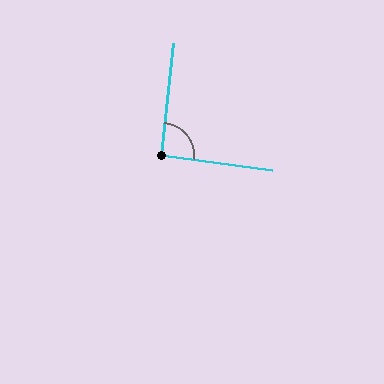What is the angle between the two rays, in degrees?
Approximately 92 degrees.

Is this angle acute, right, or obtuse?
It is approximately a right angle.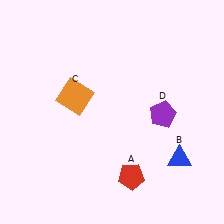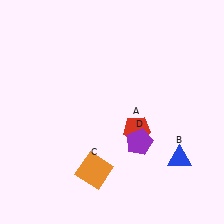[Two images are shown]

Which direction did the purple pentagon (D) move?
The purple pentagon (D) moved down.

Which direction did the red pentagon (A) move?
The red pentagon (A) moved up.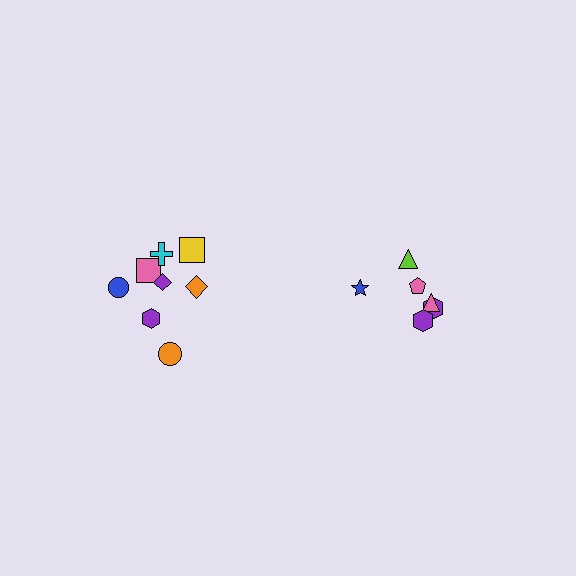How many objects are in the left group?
There are 8 objects.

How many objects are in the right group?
There are 6 objects.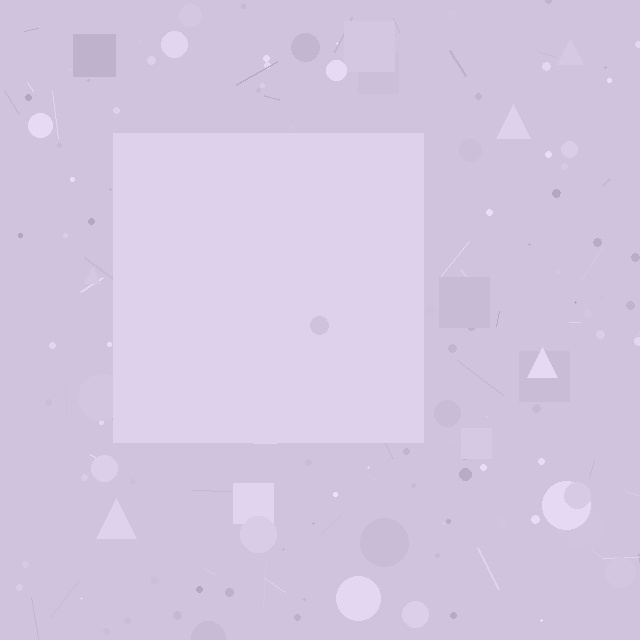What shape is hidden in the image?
A square is hidden in the image.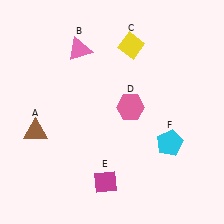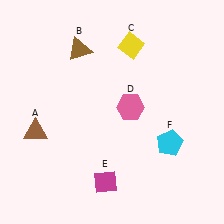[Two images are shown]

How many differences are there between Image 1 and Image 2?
There is 1 difference between the two images.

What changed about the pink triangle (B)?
In Image 1, B is pink. In Image 2, it changed to brown.